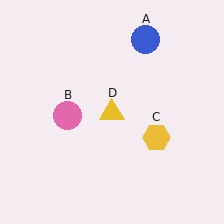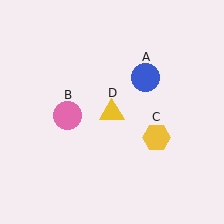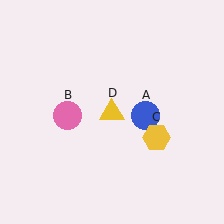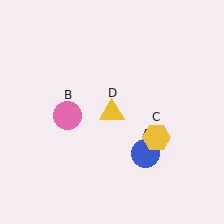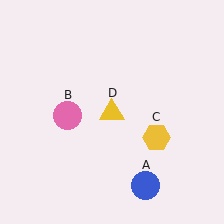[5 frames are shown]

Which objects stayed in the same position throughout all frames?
Pink circle (object B) and yellow hexagon (object C) and yellow triangle (object D) remained stationary.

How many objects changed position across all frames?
1 object changed position: blue circle (object A).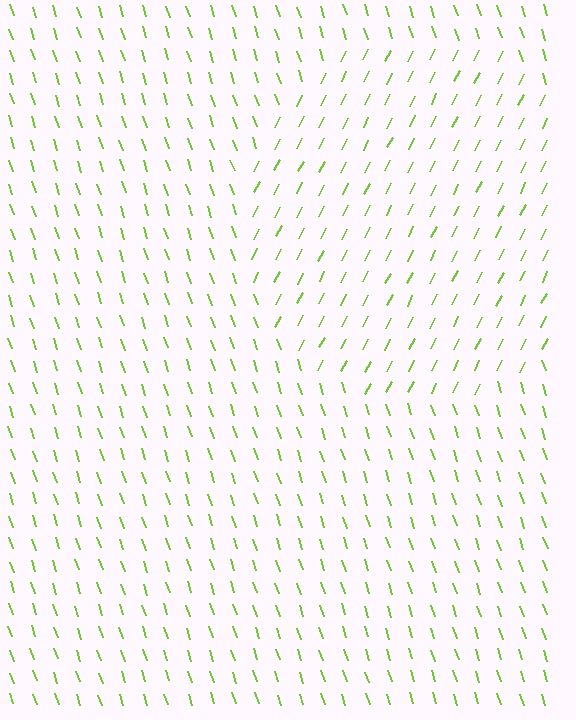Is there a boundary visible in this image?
Yes, there is a texture boundary formed by a change in line orientation.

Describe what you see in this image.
The image is filled with small lime line segments. A circle region in the image has lines oriented differently from the surrounding lines, creating a visible texture boundary.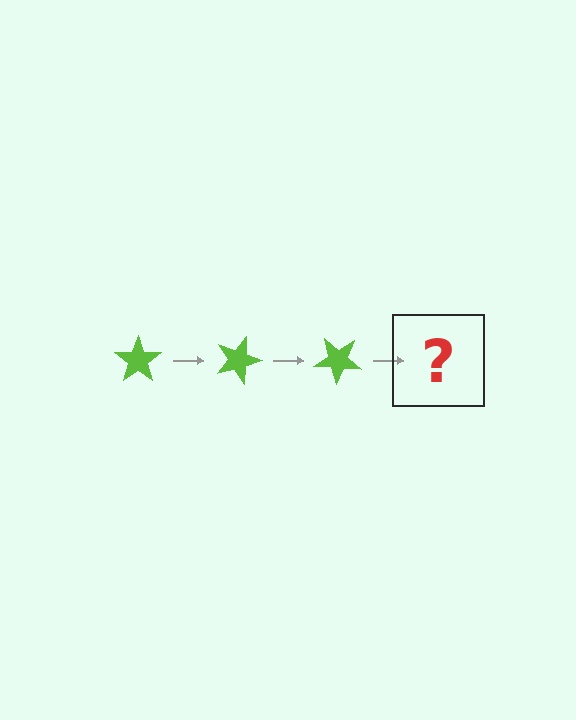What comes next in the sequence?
The next element should be a lime star rotated 60 degrees.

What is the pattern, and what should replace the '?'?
The pattern is that the star rotates 20 degrees each step. The '?' should be a lime star rotated 60 degrees.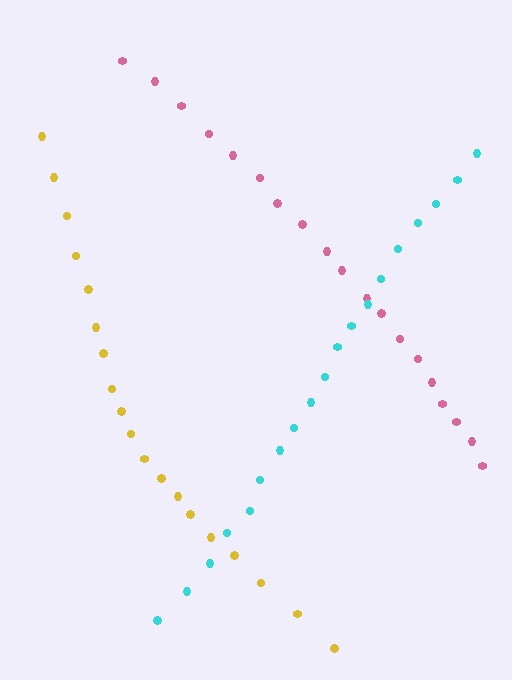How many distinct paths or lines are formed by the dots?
There are 3 distinct paths.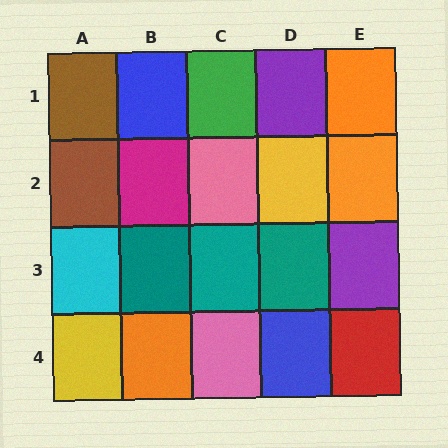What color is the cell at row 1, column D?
Purple.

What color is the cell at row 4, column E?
Red.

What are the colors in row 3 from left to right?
Cyan, teal, teal, teal, purple.